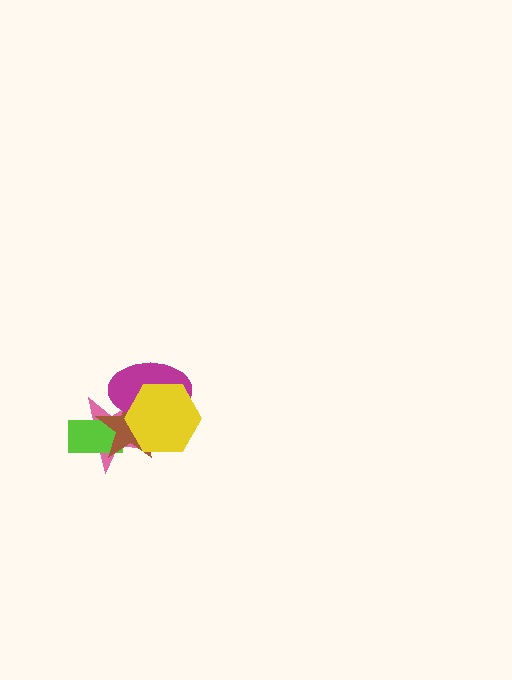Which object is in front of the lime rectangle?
The brown star is in front of the lime rectangle.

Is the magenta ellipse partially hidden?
Yes, it is partially covered by another shape.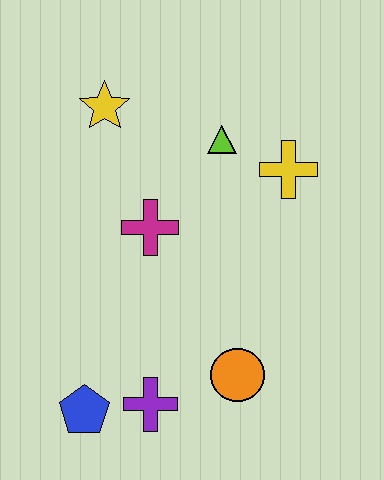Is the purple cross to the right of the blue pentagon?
Yes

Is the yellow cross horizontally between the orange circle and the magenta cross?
No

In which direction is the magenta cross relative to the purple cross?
The magenta cross is above the purple cross.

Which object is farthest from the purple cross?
The yellow star is farthest from the purple cross.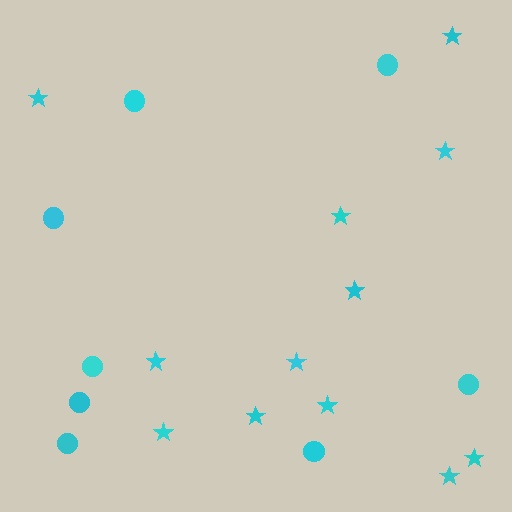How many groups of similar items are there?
There are 2 groups: one group of stars (12) and one group of circles (8).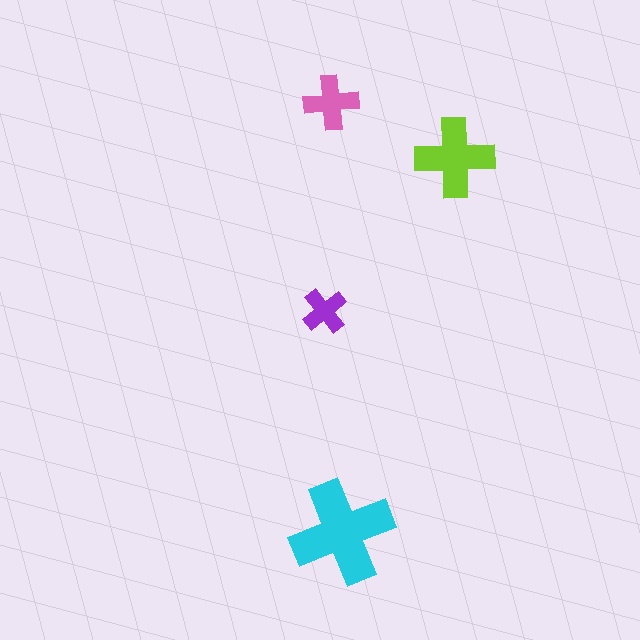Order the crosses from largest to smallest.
the cyan one, the lime one, the pink one, the purple one.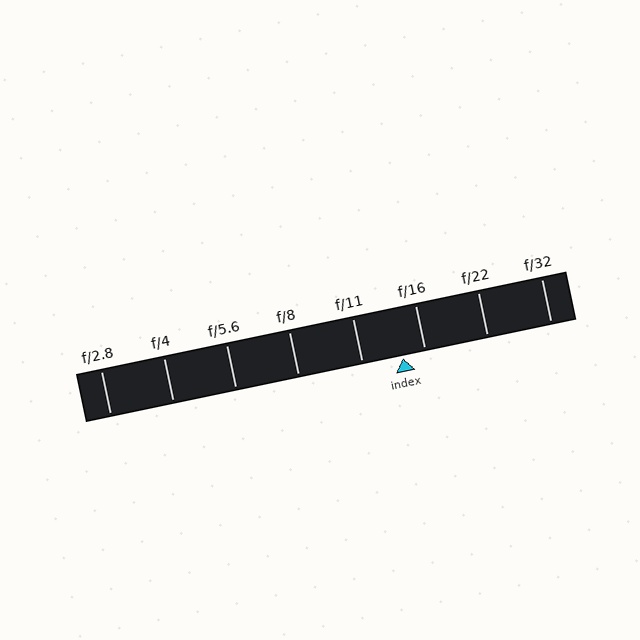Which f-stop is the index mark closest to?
The index mark is closest to f/16.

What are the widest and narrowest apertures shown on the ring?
The widest aperture shown is f/2.8 and the narrowest is f/32.